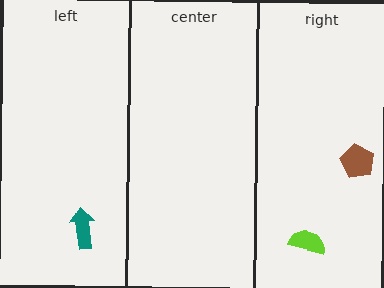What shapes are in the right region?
The lime semicircle, the brown pentagon.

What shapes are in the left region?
The teal arrow.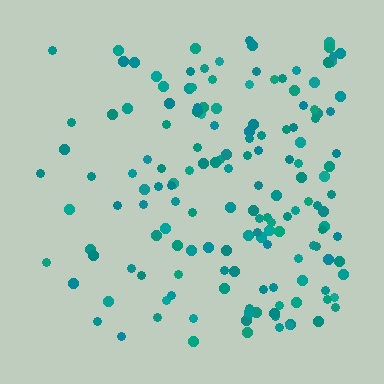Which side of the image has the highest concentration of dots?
The right.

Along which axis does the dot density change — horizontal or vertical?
Horizontal.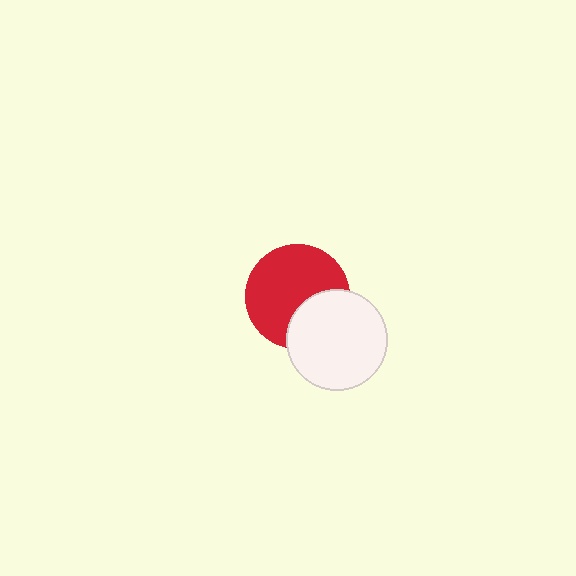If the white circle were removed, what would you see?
You would see the complete red circle.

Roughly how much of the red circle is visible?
Most of it is visible (roughly 69%).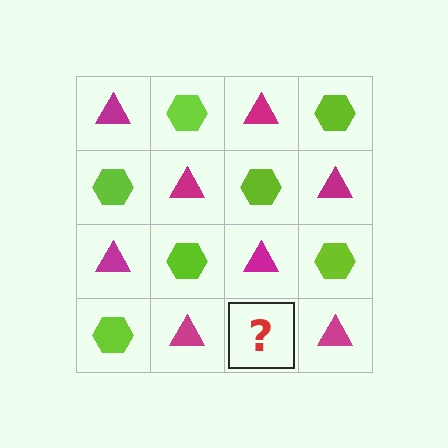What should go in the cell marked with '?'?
The missing cell should contain a lime hexagon.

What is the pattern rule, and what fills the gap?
The rule is that it alternates magenta triangle and lime hexagon in a checkerboard pattern. The gap should be filled with a lime hexagon.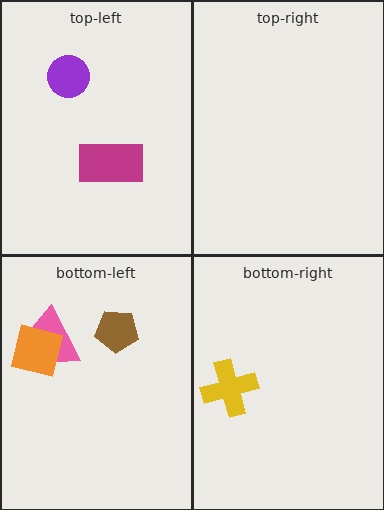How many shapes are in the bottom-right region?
1.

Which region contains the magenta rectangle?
The top-left region.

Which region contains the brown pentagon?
The bottom-left region.